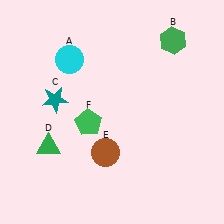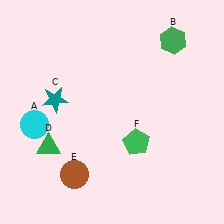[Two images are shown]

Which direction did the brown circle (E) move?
The brown circle (E) moved left.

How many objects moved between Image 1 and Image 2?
3 objects moved between the two images.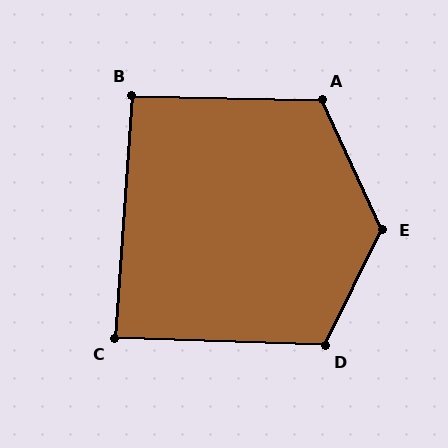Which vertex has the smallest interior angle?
C, at approximately 88 degrees.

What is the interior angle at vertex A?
Approximately 116 degrees (obtuse).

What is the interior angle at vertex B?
Approximately 93 degrees (approximately right).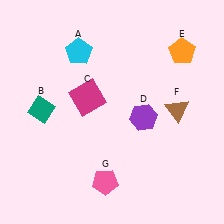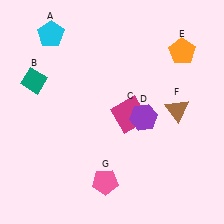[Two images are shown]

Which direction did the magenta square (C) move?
The magenta square (C) moved right.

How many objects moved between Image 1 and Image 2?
3 objects moved between the two images.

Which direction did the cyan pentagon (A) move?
The cyan pentagon (A) moved left.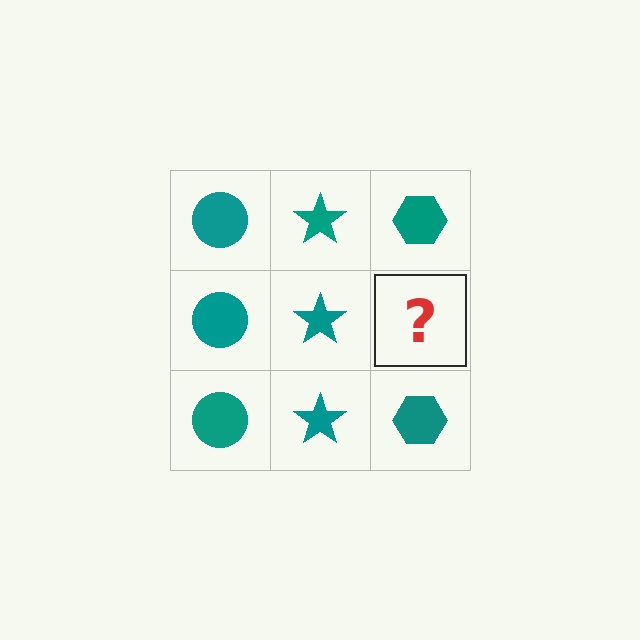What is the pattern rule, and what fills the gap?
The rule is that each column has a consistent shape. The gap should be filled with a teal hexagon.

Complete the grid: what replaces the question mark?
The question mark should be replaced with a teal hexagon.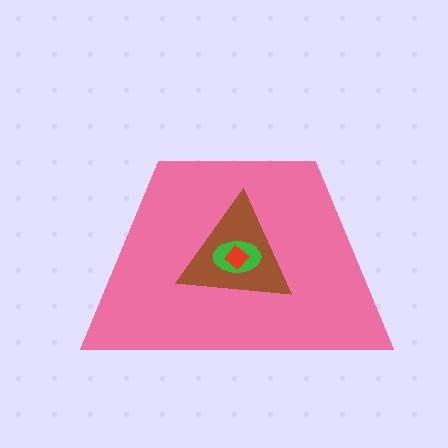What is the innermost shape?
The red diamond.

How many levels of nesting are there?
4.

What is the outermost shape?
The pink trapezoid.